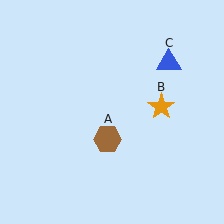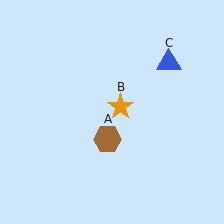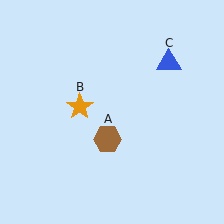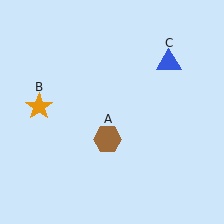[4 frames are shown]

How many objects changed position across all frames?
1 object changed position: orange star (object B).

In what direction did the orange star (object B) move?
The orange star (object B) moved left.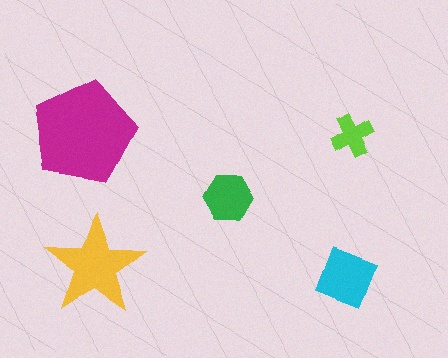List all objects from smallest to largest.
The lime cross, the green hexagon, the cyan diamond, the yellow star, the magenta pentagon.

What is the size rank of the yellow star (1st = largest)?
2nd.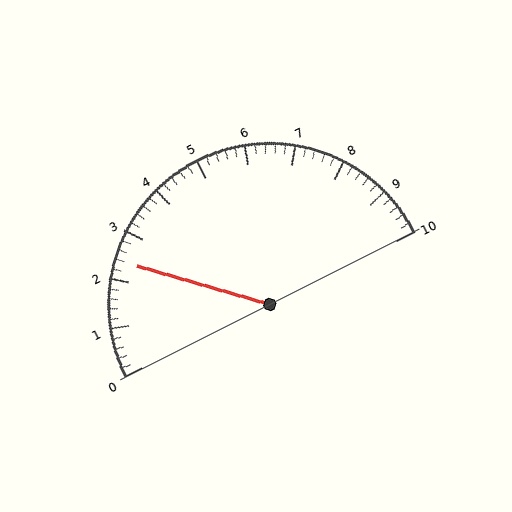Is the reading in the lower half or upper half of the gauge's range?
The reading is in the lower half of the range (0 to 10).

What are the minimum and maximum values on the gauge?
The gauge ranges from 0 to 10.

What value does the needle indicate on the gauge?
The needle indicates approximately 2.4.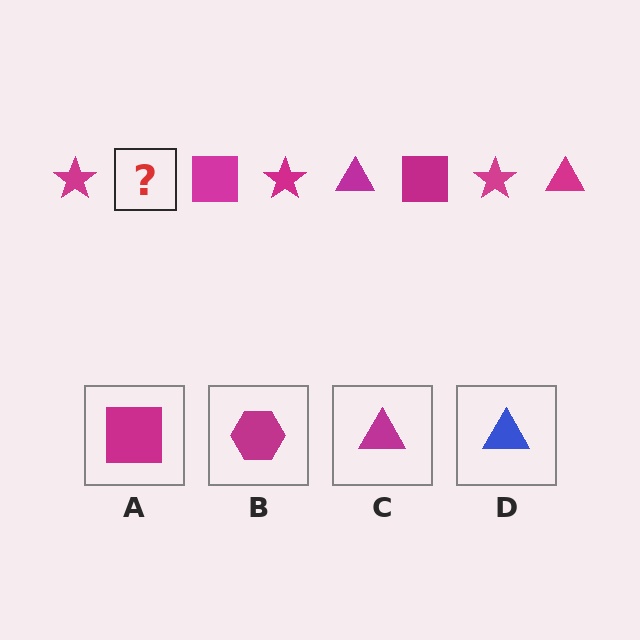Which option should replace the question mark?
Option C.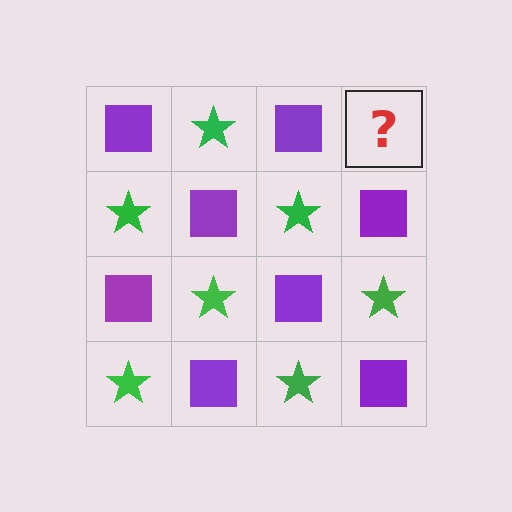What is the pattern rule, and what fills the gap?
The rule is that it alternates purple square and green star in a checkerboard pattern. The gap should be filled with a green star.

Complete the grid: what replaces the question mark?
The question mark should be replaced with a green star.